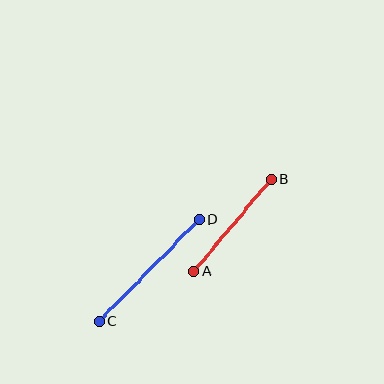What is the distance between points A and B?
The distance is approximately 119 pixels.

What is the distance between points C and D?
The distance is approximately 143 pixels.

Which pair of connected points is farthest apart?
Points C and D are farthest apart.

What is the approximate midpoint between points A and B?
The midpoint is at approximately (232, 225) pixels.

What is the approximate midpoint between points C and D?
The midpoint is at approximately (149, 270) pixels.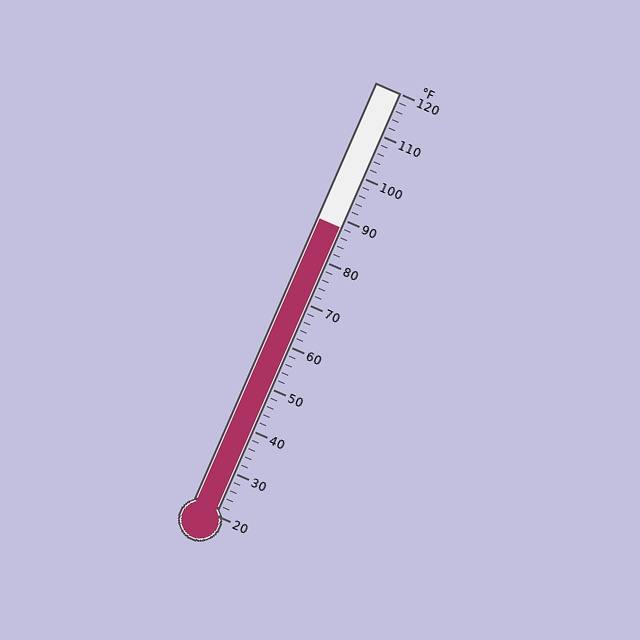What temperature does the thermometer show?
The thermometer shows approximately 88°F.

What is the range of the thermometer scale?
The thermometer scale ranges from 20°F to 120°F.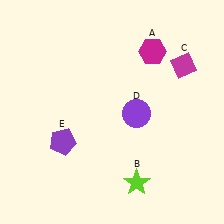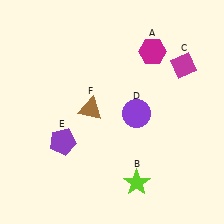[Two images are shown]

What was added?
A brown triangle (F) was added in Image 2.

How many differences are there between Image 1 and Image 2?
There is 1 difference between the two images.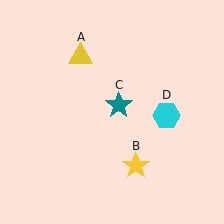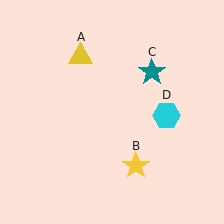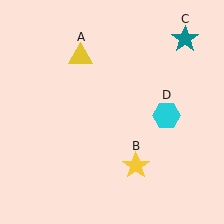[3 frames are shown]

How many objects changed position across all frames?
1 object changed position: teal star (object C).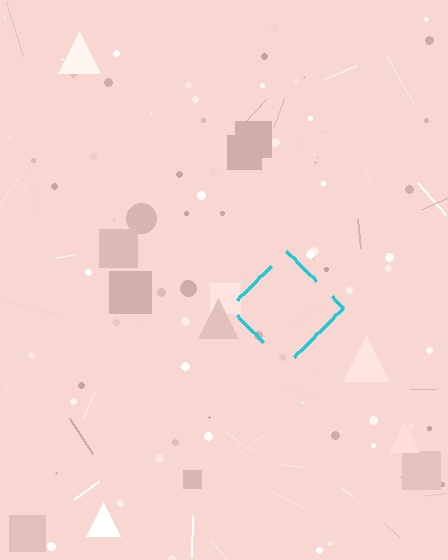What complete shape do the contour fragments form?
The contour fragments form a diamond.